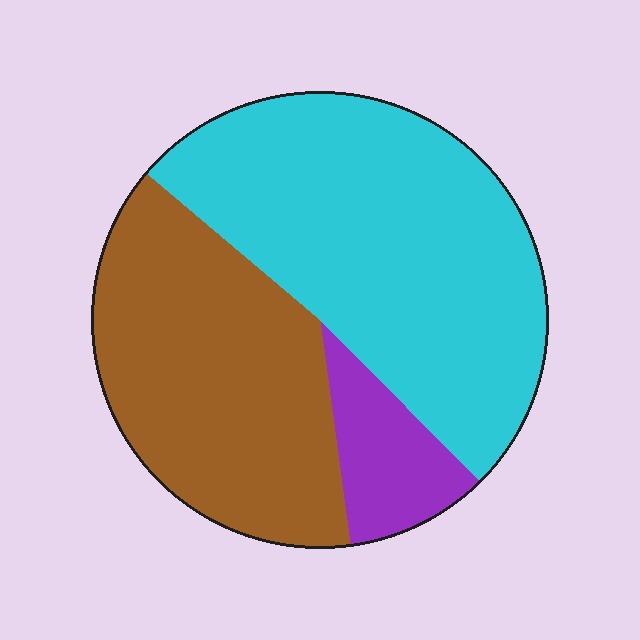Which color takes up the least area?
Purple, at roughly 10%.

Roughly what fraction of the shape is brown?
Brown takes up about three eighths (3/8) of the shape.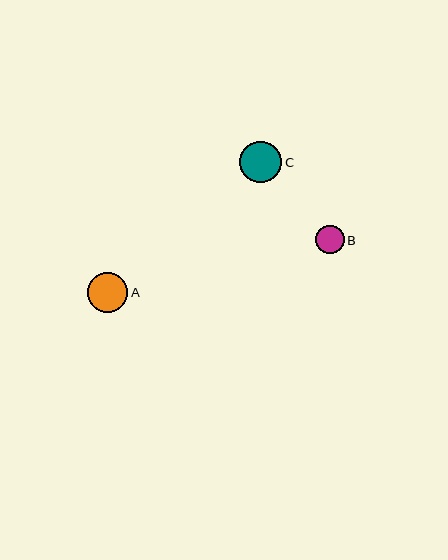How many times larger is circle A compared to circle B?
Circle A is approximately 1.4 times the size of circle B.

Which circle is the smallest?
Circle B is the smallest with a size of approximately 28 pixels.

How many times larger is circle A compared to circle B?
Circle A is approximately 1.4 times the size of circle B.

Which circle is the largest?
Circle C is the largest with a size of approximately 42 pixels.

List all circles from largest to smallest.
From largest to smallest: C, A, B.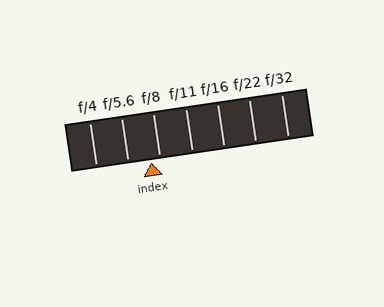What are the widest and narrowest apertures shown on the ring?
The widest aperture shown is f/4 and the narrowest is f/32.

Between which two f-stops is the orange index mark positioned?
The index mark is between f/5.6 and f/8.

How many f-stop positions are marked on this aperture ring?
There are 7 f-stop positions marked.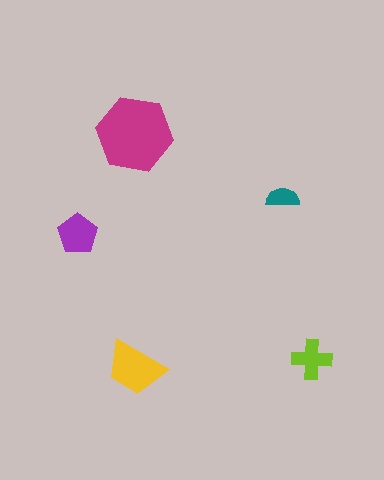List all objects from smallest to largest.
The teal semicircle, the lime cross, the purple pentagon, the yellow trapezoid, the magenta hexagon.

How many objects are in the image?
There are 5 objects in the image.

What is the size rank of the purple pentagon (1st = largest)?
3rd.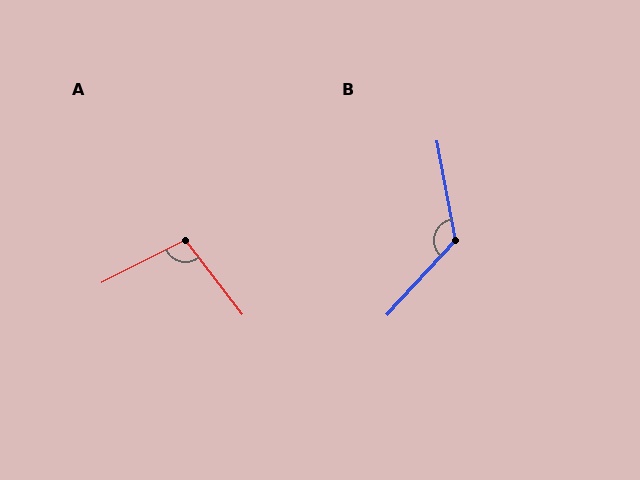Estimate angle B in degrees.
Approximately 127 degrees.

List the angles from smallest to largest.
A (101°), B (127°).